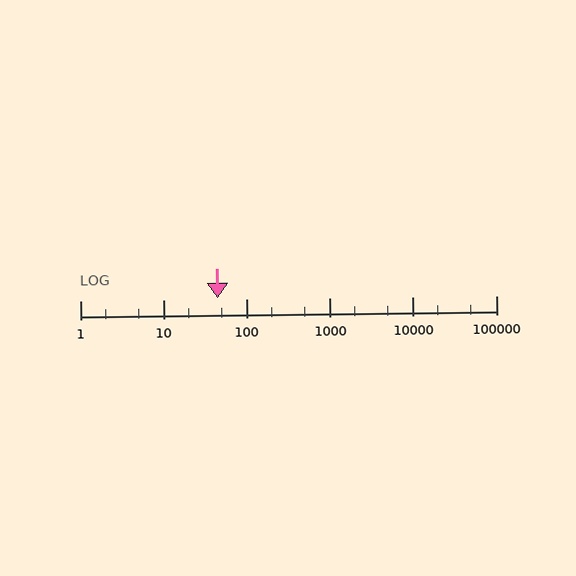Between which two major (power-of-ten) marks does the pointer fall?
The pointer is between 10 and 100.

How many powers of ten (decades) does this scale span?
The scale spans 5 decades, from 1 to 100000.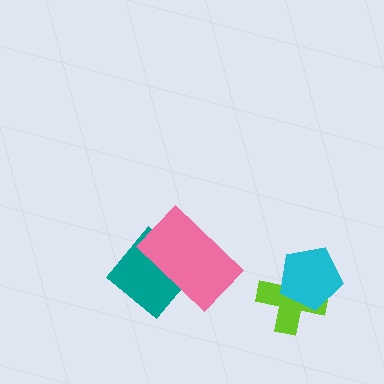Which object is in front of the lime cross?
The cyan pentagon is in front of the lime cross.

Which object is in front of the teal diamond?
The pink rectangle is in front of the teal diamond.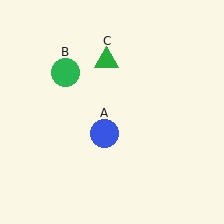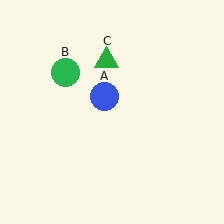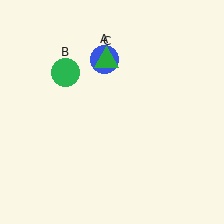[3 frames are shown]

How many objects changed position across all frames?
1 object changed position: blue circle (object A).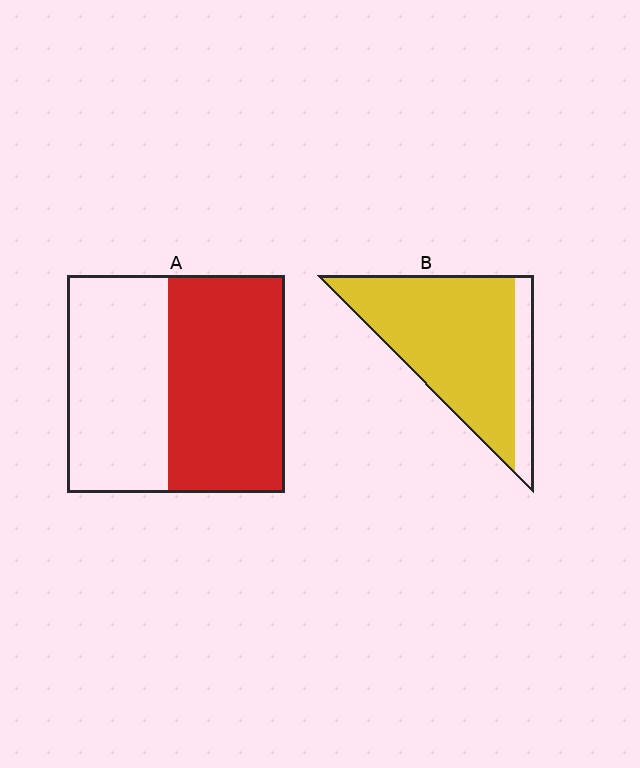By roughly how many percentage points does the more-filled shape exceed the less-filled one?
By roughly 30 percentage points (B over A).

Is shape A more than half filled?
Roughly half.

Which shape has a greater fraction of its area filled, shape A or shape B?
Shape B.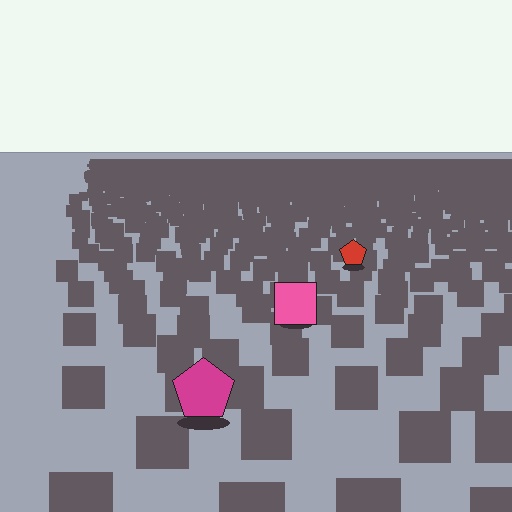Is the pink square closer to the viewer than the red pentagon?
Yes. The pink square is closer — you can tell from the texture gradient: the ground texture is coarser near it.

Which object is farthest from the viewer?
The red pentagon is farthest from the viewer. It appears smaller and the ground texture around it is denser.